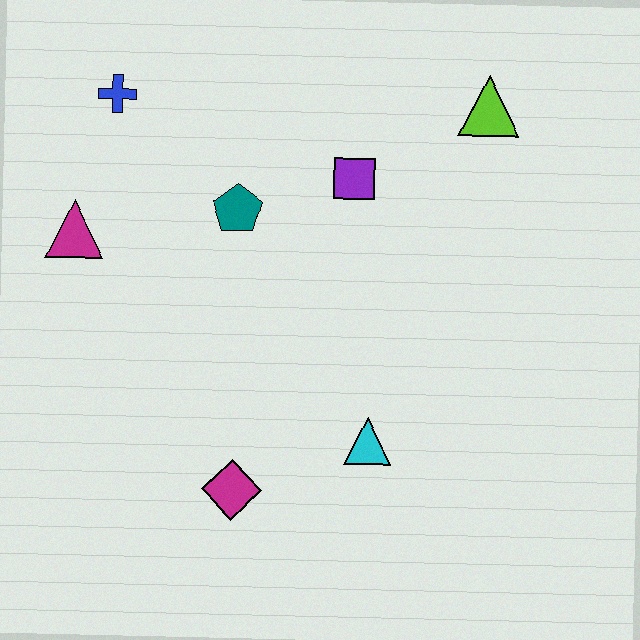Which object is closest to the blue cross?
The magenta triangle is closest to the blue cross.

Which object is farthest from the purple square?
The magenta diamond is farthest from the purple square.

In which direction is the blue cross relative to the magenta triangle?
The blue cross is above the magenta triangle.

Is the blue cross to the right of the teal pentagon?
No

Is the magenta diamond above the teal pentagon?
No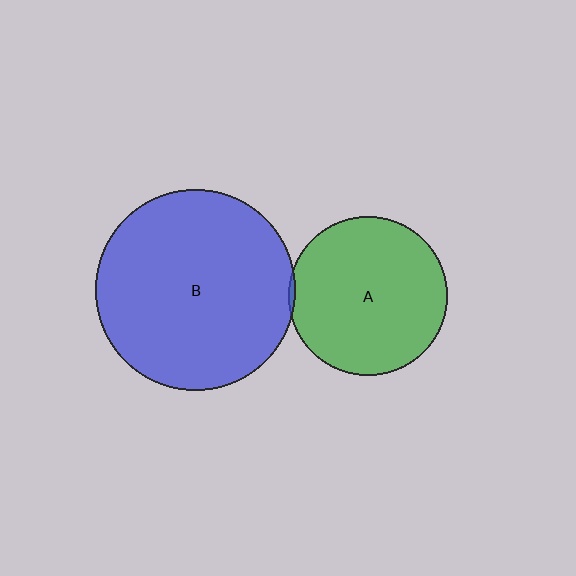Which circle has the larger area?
Circle B (blue).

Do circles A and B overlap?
Yes.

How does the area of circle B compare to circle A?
Approximately 1.6 times.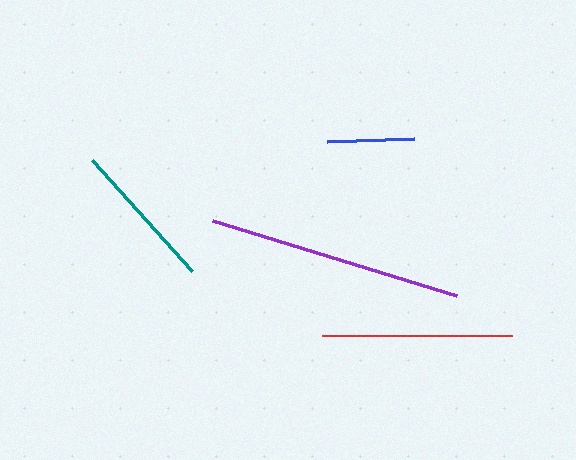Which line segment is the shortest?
The blue line is the shortest at approximately 87 pixels.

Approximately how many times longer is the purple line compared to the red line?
The purple line is approximately 1.3 times the length of the red line.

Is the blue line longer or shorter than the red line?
The red line is longer than the blue line.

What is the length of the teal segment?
The teal segment is approximately 149 pixels long.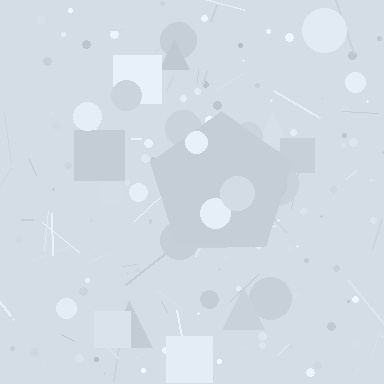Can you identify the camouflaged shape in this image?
The camouflaged shape is a pentagon.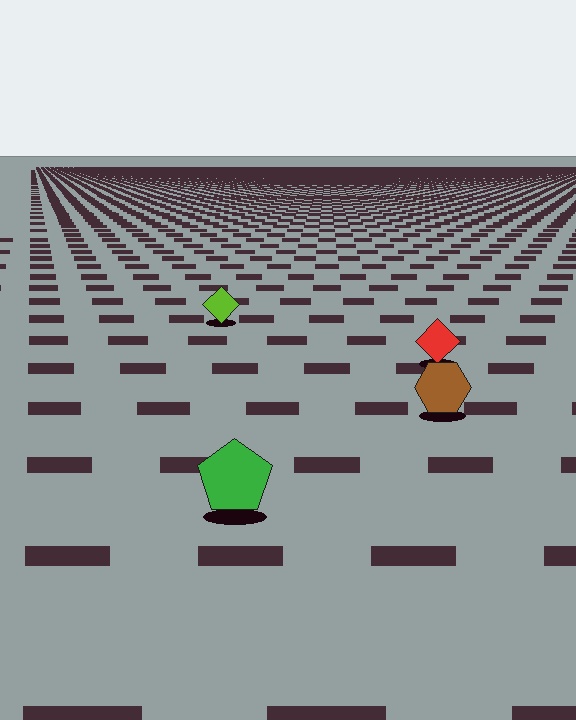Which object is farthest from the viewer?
The lime diamond is farthest from the viewer. It appears smaller and the ground texture around it is denser.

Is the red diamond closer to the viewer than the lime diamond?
Yes. The red diamond is closer — you can tell from the texture gradient: the ground texture is coarser near it.